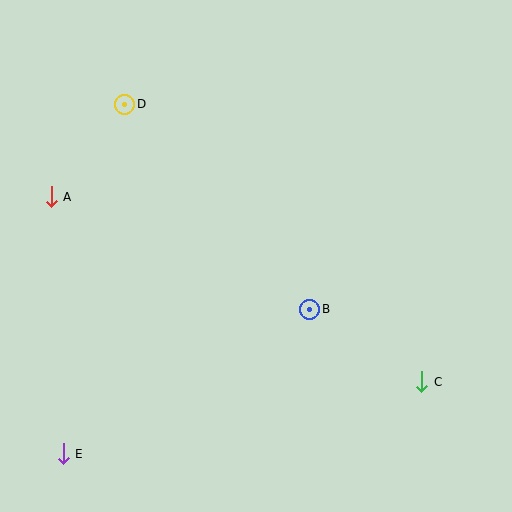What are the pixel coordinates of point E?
Point E is at (63, 454).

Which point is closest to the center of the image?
Point B at (310, 309) is closest to the center.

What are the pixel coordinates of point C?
Point C is at (422, 382).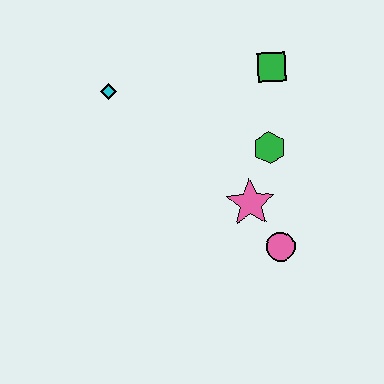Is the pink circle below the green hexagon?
Yes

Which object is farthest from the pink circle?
The cyan diamond is farthest from the pink circle.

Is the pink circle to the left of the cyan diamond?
No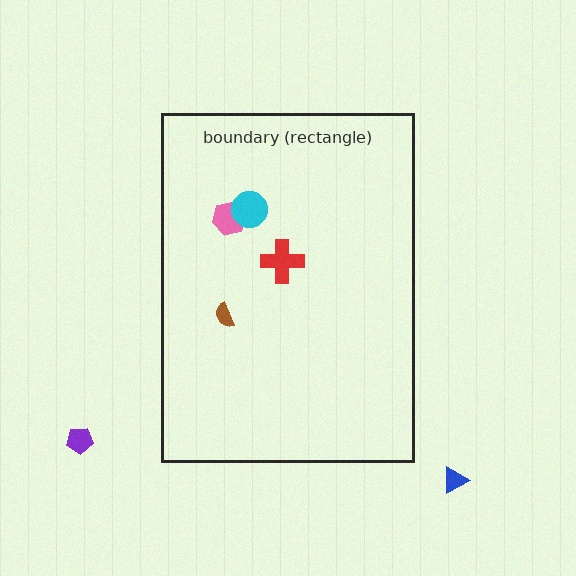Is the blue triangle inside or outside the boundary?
Outside.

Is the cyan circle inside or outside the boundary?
Inside.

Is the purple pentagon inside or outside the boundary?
Outside.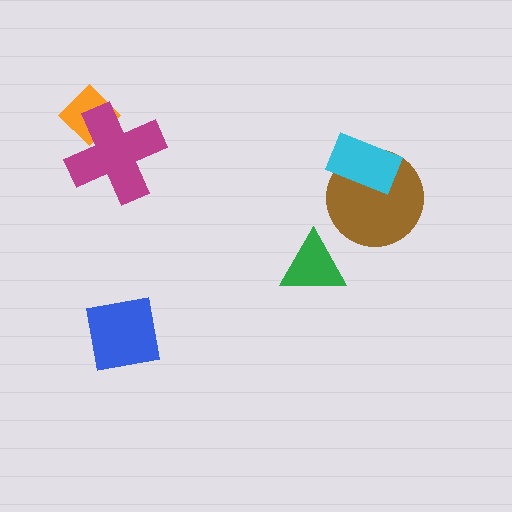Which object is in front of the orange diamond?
The magenta cross is in front of the orange diamond.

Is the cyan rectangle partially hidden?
No, no other shape covers it.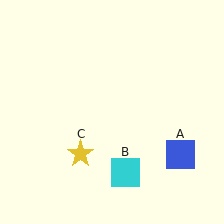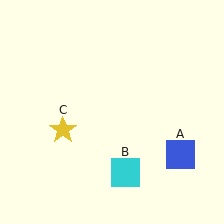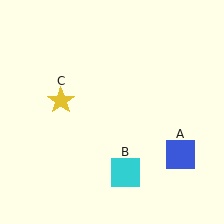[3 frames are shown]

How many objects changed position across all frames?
1 object changed position: yellow star (object C).